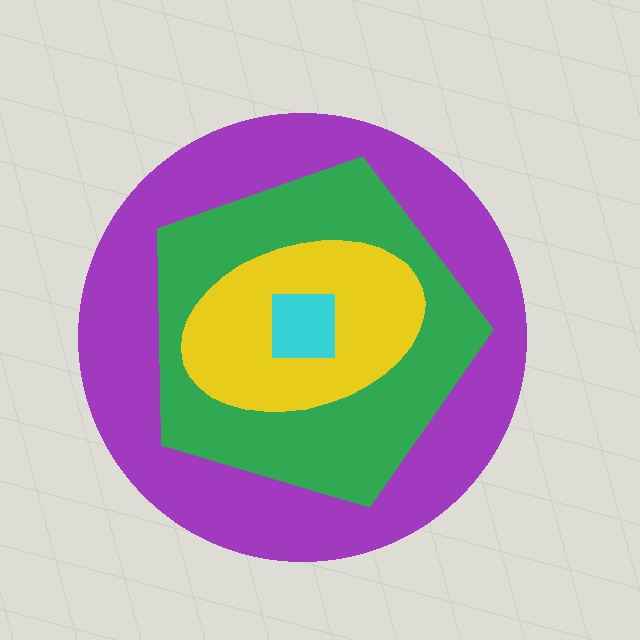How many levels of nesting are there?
4.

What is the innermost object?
The cyan square.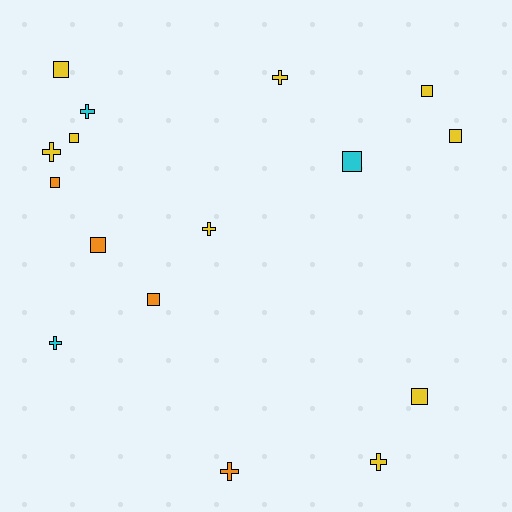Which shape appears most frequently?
Square, with 9 objects.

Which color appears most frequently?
Yellow, with 9 objects.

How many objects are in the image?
There are 16 objects.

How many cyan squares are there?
There is 1 cyan square.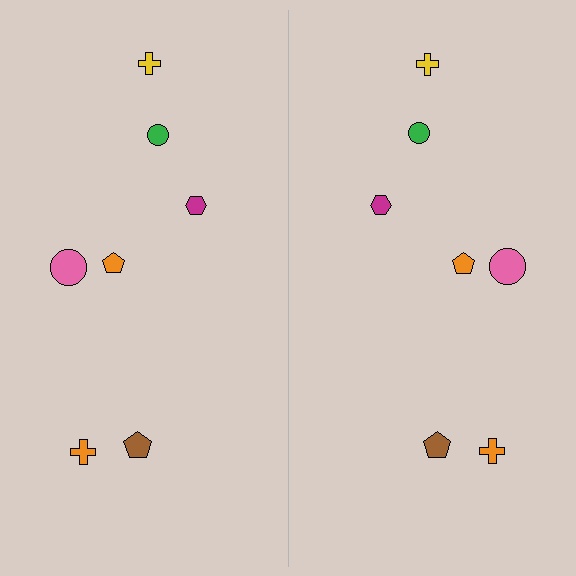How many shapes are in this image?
There are 14 shapes in this image.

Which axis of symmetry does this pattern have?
The pattern has a vertical axis of symmetry running through the center of the image.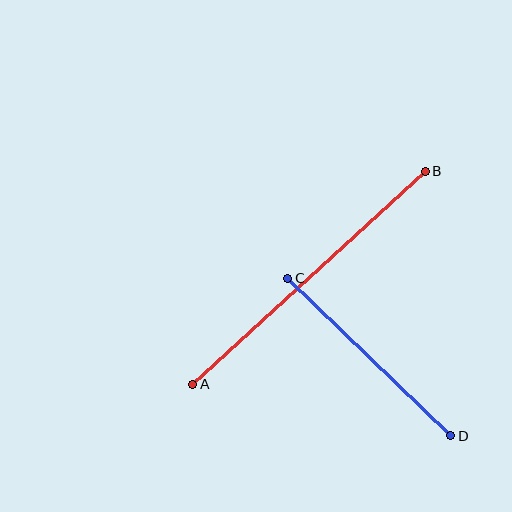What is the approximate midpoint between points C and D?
The midpoint is at approximately (369, 357) pixels.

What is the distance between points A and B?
The distance is approximately 315 pixels.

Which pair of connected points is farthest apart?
Points A and B are farthest apart.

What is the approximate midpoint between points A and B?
The midpoint is at approximately (309, 278) pixels.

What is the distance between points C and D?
The distance is approximately 227 pixels.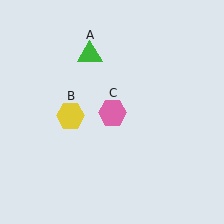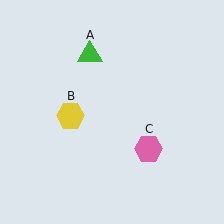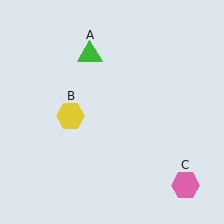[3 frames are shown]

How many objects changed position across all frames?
1 object changed position: pink hexagon (object C).